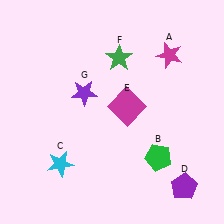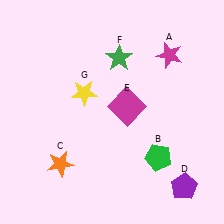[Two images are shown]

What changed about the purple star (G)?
In Image 1, G is purple. In Image 2, it changed to yellow.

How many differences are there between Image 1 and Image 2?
There are 2 differences between the two images.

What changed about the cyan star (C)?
In Image 1, C is cyan. In Image 2, it changed to orange.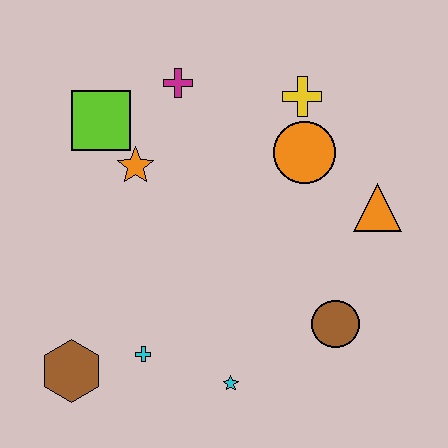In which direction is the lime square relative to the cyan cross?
The lime square is above the cyan cross.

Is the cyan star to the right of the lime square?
Yes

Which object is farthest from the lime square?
The brown circle is farthest from the lime square.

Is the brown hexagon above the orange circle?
No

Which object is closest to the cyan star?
The cyan cross is closest to the cyan star.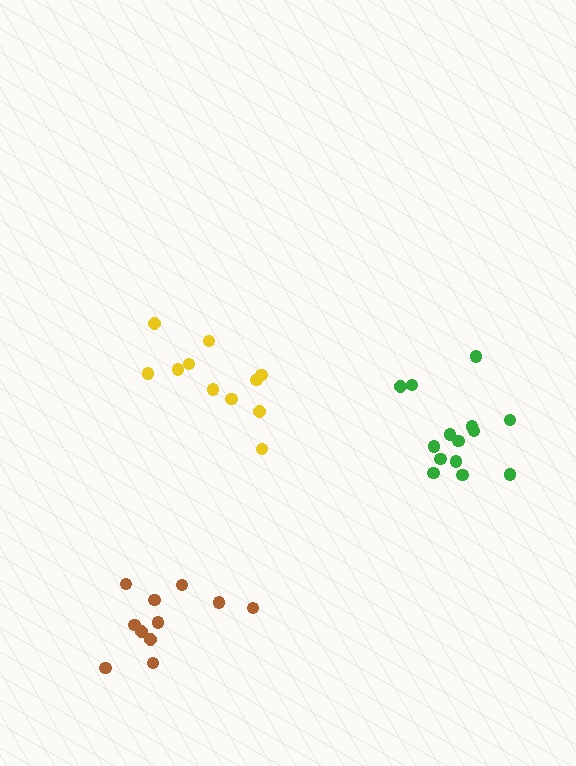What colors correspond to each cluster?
The clusters are colored: green, brown, yellow.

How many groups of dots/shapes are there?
There are 3 groups.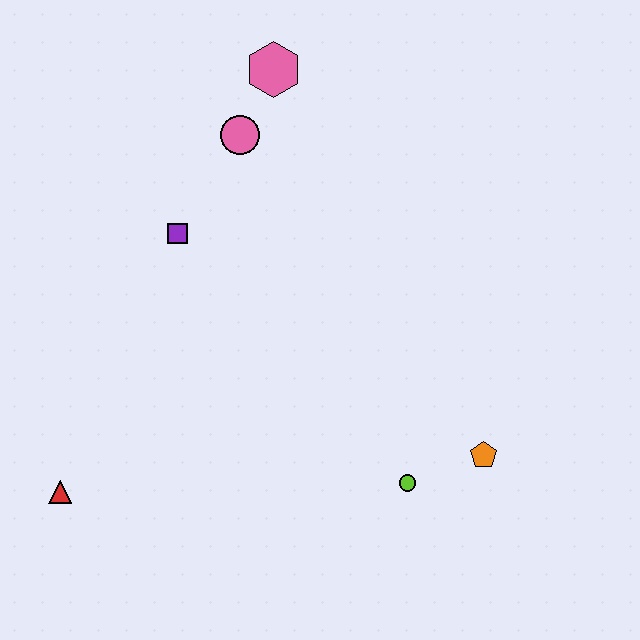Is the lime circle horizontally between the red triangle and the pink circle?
No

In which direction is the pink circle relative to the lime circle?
The pink circle is above the lime circle.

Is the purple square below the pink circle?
Yes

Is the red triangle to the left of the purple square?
Yes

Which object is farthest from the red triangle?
The pink hexagon is farthest from the red triangle.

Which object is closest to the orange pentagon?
The lime circle is closest to the orange pentagon.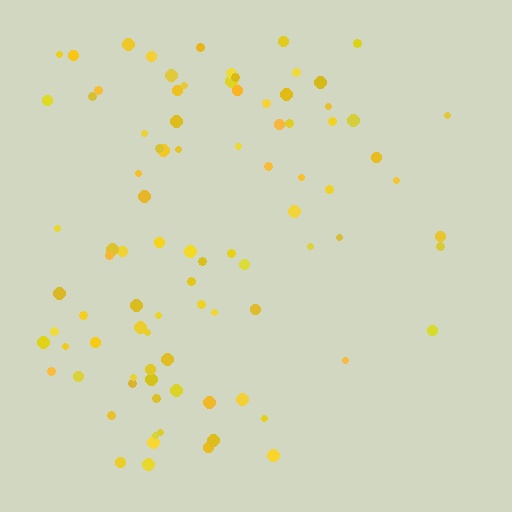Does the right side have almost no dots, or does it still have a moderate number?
Still a moderate number, just noticeably fewer than the left.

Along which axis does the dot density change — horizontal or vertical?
Horizontal.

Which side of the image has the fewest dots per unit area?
The right.